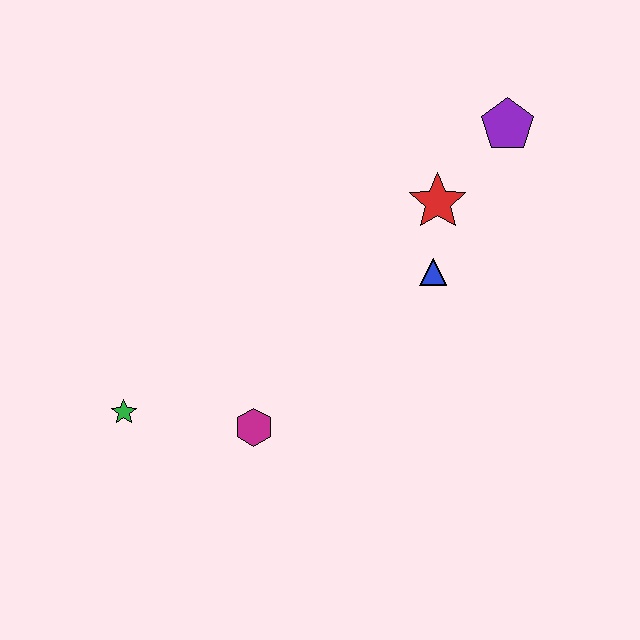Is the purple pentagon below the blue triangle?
No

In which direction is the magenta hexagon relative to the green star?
The magenta hexagon is to the right of the green star.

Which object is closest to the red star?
The blue triangle is closest to the red star.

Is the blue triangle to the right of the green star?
Yes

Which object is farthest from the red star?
The green star is farthest from the red star.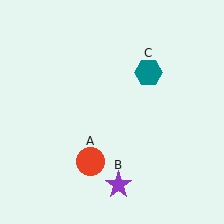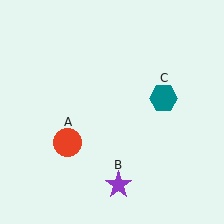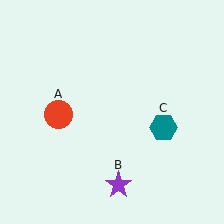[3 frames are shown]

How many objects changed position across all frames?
2 objects changed position: red circle (object A), teal hexagon (object C).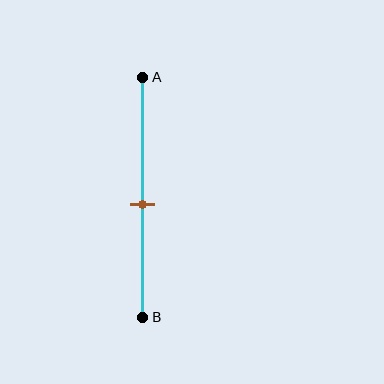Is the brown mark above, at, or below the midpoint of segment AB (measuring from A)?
The brown mark is below the midpoint of segment AB.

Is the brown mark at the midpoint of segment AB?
No, the mark is at about 55% from A, not at the 50% midpoint.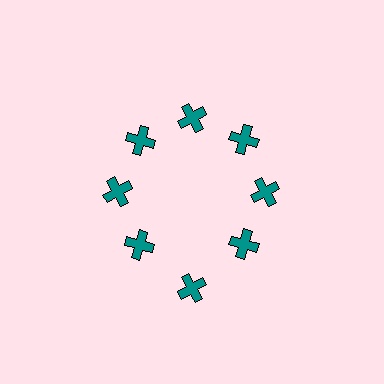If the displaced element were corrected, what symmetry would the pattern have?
It would have 8-fold rotational symmetry — the pattern would map onto itself every 45 degrees.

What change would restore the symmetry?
The symmetry would be restored by moving it inward, back onto the ring so that all 8 crosses sit at equal angles and equal distance from the center.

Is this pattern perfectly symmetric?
No. The 8 teal crosses are arranged in a ring, but one element near the 6 o'clock position is pushed outward from the center, breaking the 8-fold rotational symmetry.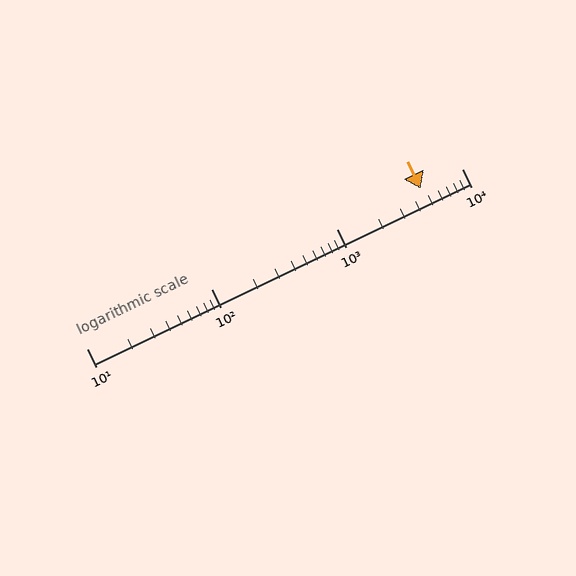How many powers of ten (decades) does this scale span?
The scale spans 3 decades, from 10 to 10000.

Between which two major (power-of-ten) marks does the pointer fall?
The pointer is between 1000 and 10000.